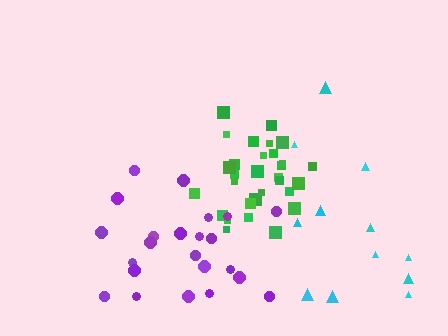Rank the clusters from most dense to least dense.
green, purple, cyan.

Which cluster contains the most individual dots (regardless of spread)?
Green (30).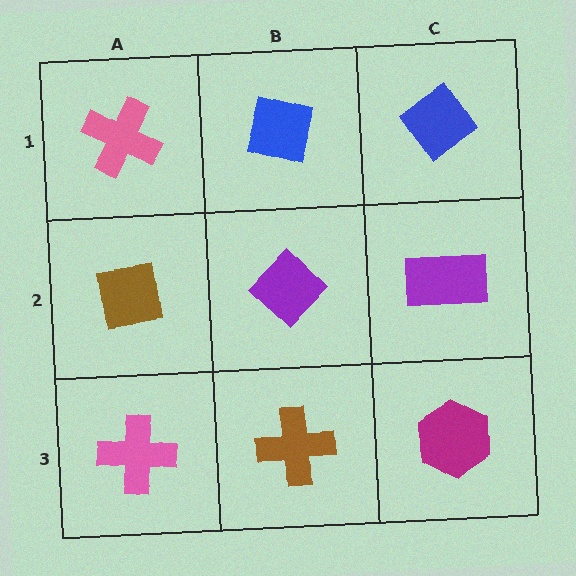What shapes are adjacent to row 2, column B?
A blue square (row 1, column B), a brown cross (row 3, column B), a brown square (row 2, column A), a purple rectangle (row 2, column C).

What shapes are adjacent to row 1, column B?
A purple diamond (row 2, column B), a pink cross (row 1, column A), a blue diamond (row 1, column C).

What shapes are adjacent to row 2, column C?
A blue diamond (row 1, column C), a magenta hexagon (row 3, column C), a purple diamond (row 2, column B).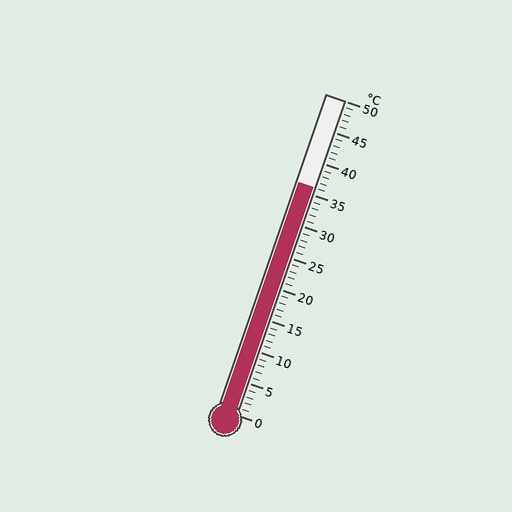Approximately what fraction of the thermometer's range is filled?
The thermometer is filled to approximately 70% of its range.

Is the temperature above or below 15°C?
The temperature is above 15°C.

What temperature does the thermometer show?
The thermometer shows approximately 36°C.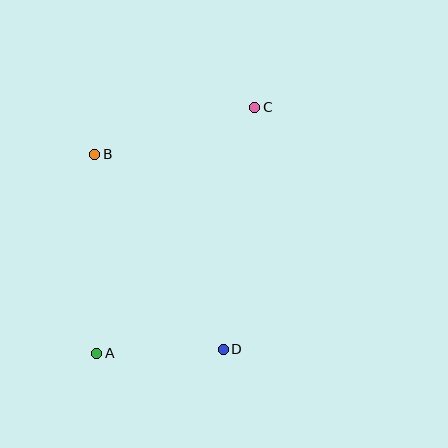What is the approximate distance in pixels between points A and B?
The distance between A and B is approximately 199 pixels.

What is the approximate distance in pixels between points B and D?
The distance between B and D is approximately 234 pixels.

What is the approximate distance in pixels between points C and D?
The distance between C and D is approximately 244 pixels.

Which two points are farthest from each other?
Points A and C are farthest from each other.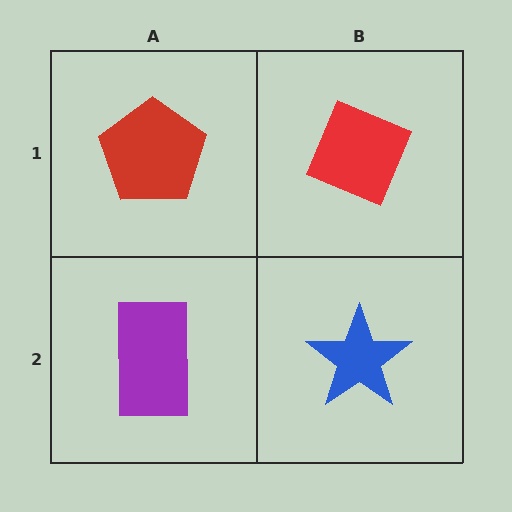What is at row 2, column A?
A purple rectangle.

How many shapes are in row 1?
2 shapes.